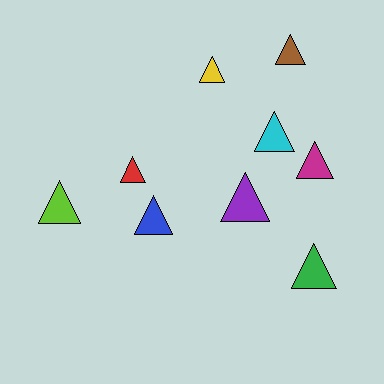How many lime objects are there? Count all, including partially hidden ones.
There is 1 lime object.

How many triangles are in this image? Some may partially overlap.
There are 9 triangles.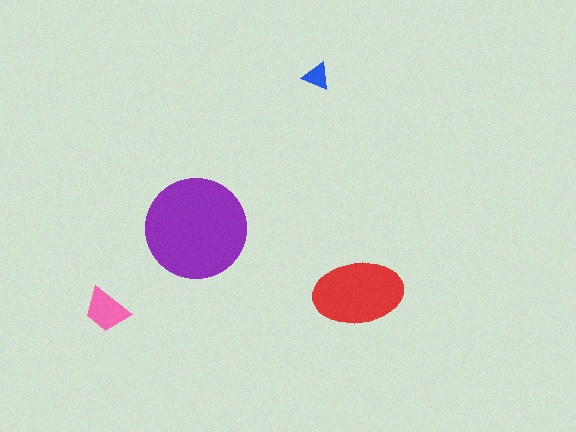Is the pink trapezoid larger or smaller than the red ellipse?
Smaller.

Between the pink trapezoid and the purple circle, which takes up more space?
The purple circle.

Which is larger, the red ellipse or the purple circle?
The purple circle.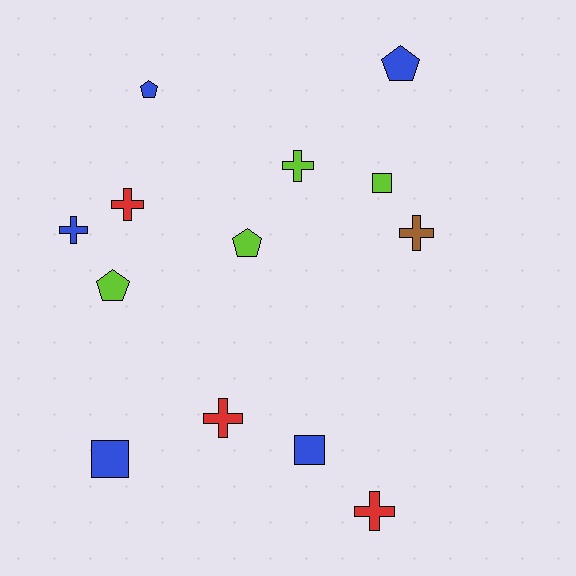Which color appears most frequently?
Blue, with 5 objects.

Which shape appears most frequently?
Cross, with 6 objects.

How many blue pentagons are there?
There are 2 blue pentagons.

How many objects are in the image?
There are 13 objects.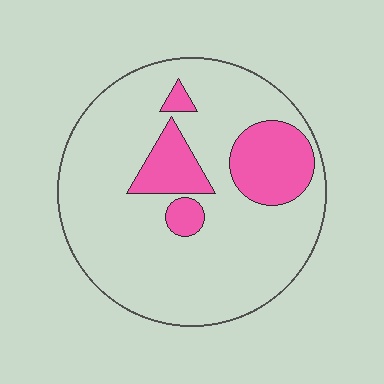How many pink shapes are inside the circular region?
4.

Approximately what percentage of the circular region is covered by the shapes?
Approximately 20%.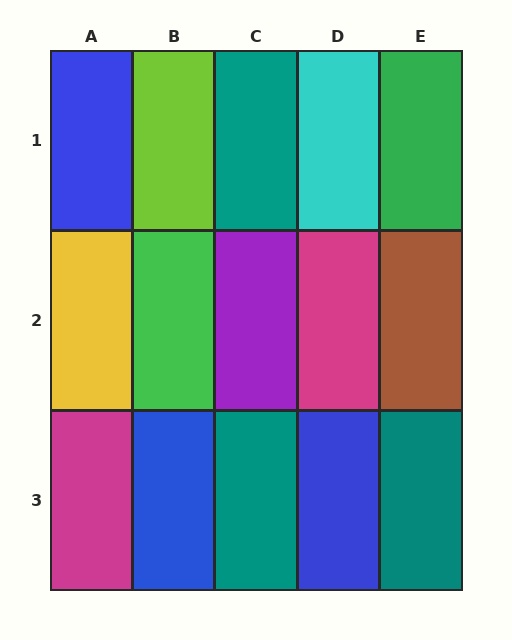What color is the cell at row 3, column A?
Magenta.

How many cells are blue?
3 cells are blue.